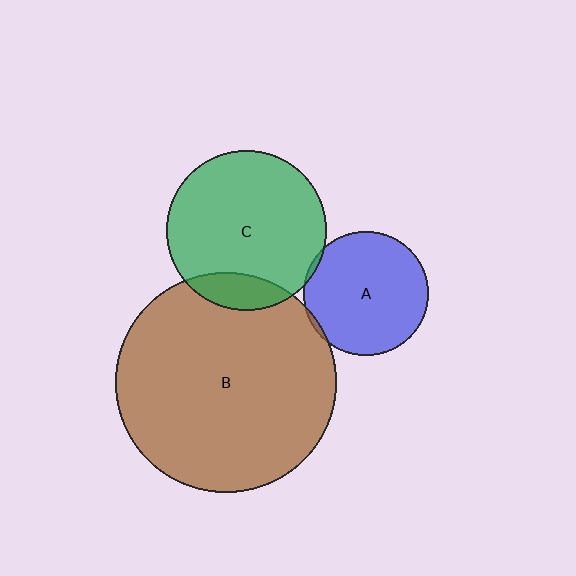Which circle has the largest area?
Circle B (brown).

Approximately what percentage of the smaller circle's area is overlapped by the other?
Approximately 15%.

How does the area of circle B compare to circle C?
Approximately 1.9 times.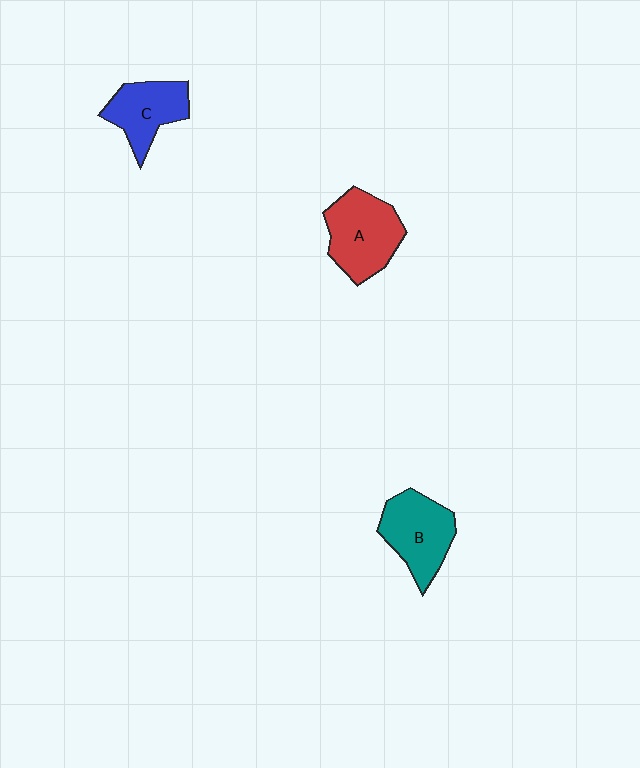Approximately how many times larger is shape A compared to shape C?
Approximately 1.3 times.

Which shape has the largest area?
Shape A (red).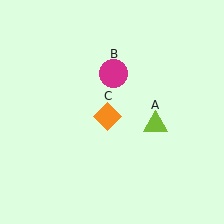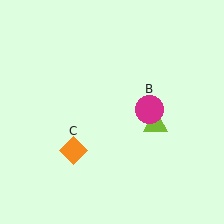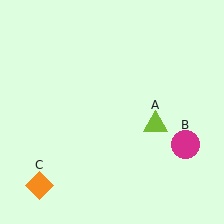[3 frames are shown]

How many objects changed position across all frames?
2 objects changed position: magenta circle (object B), orange diamond (object C).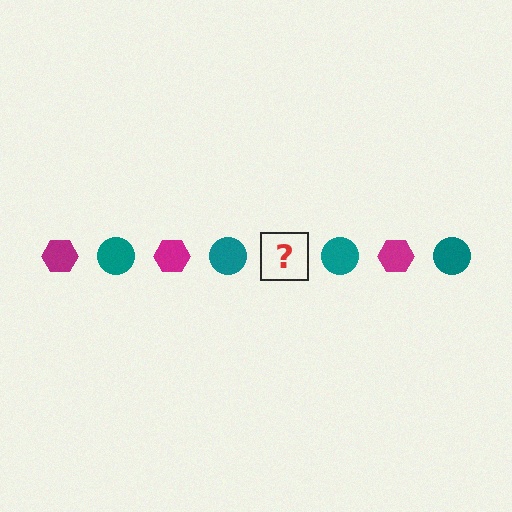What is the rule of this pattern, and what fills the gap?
The rule is that the pattern alternates between magenta hexagon and teal circle. The gap should be filled with a magenta hexagon.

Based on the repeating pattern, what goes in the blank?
The blank should be a magenta hexagon.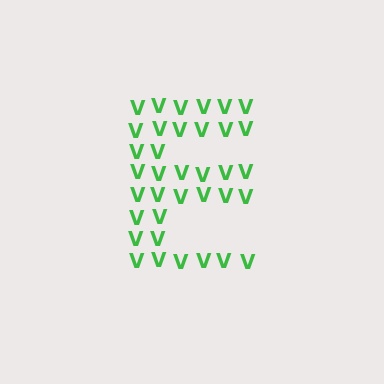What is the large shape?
The large shape is the letter E.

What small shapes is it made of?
It is made of small letter V's.